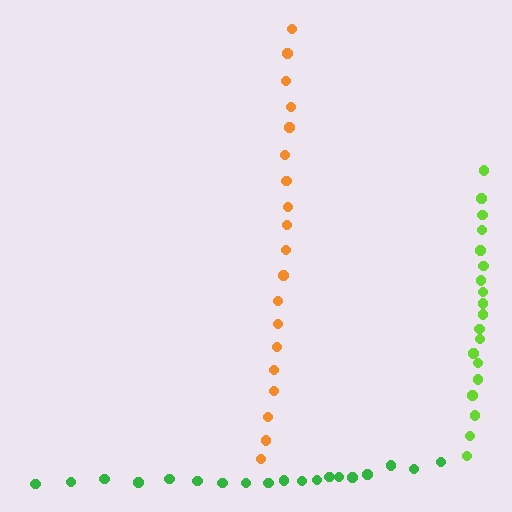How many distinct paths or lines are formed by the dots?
There are 3 distinct paths.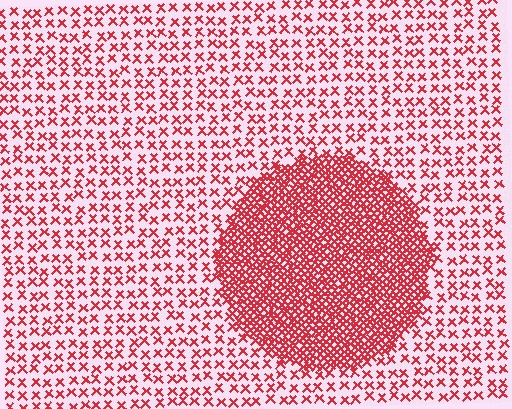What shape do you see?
I see a circle.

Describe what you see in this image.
The image contains small red elements arranged at two different densities. A circle-shaped region is visible where the elements are more densely packed than the surrounding area.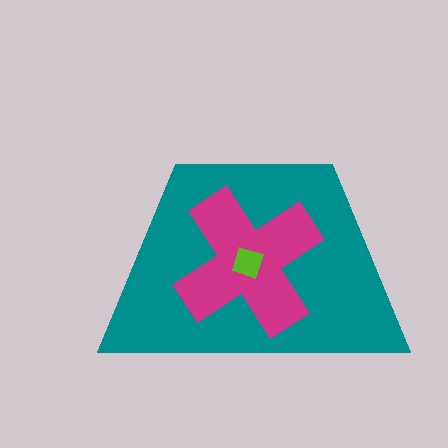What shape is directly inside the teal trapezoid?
The magenta cross.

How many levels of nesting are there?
3.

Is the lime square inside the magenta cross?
Yes.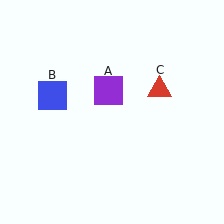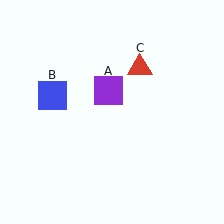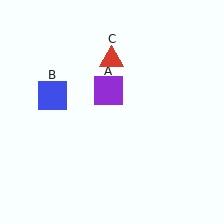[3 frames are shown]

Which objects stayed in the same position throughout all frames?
Purple square (object A) and blue square (object B) remained stationary.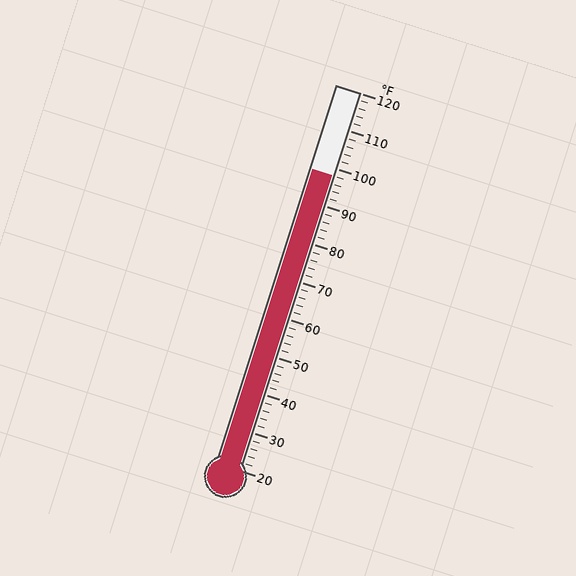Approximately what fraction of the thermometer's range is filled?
The thermometer is filled to approximately 80% of its range.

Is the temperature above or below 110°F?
The temperature is below 110°F.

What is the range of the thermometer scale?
The thermometer scale ranges from 20°F to 120°F.